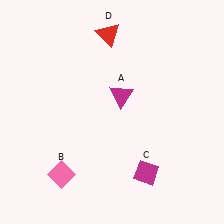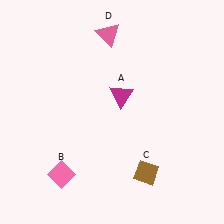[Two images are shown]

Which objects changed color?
C changed from magenta to brown. D changed from red to pink.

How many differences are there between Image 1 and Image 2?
There are 2 differences between the two images.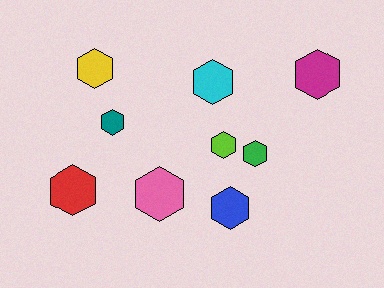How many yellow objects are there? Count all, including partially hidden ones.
There is 1 yellow object.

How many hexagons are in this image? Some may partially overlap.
There are 9 hexagons.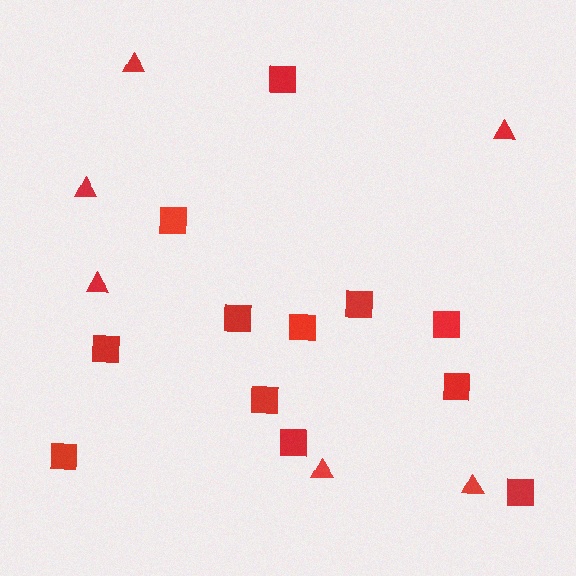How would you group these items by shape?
There are 2 groups: one group of triangles (6) and one group of squares (12).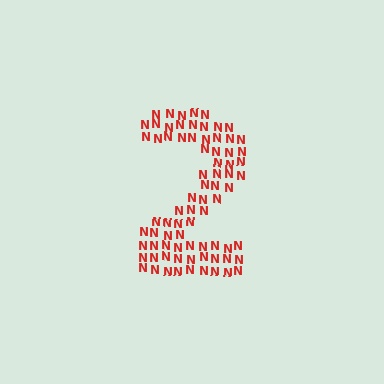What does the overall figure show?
The overall figure shows the digit 2.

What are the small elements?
The small elements are letter N's.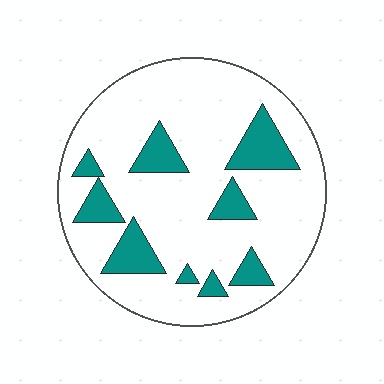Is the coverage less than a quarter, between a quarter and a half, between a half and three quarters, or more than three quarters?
Less than a quarter.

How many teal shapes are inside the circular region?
9.